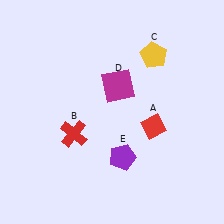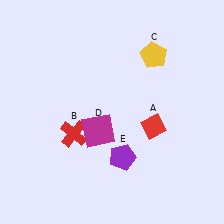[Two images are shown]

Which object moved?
The magenta square (D) moved down.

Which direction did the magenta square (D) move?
The magenta square (D) moved down.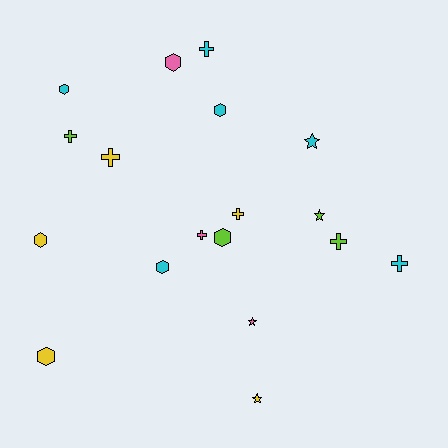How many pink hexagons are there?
There is 1 pink hexagon.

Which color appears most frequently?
Cyan, with 6 objects.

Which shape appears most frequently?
Cross, with 7 objects.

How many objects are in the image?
There are 18 objects.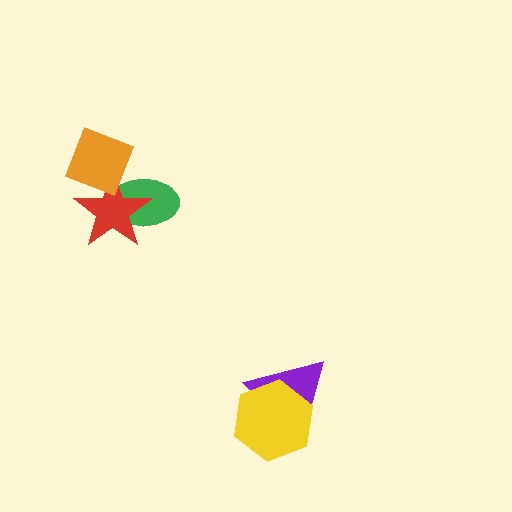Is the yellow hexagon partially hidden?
No, no other shape covers it.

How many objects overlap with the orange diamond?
2 objects overlap with the orange diamond.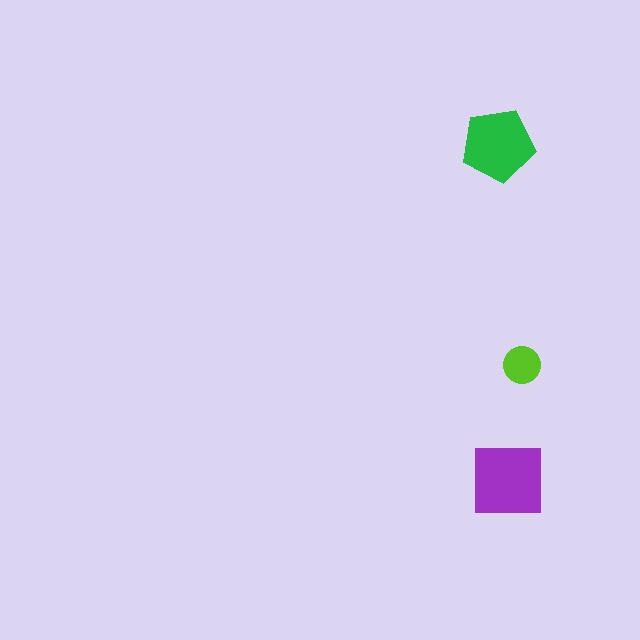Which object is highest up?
The green pentagon is topmost.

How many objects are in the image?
There are 3 objects in the image.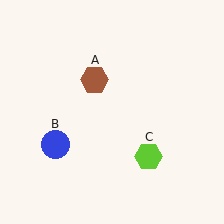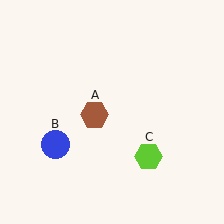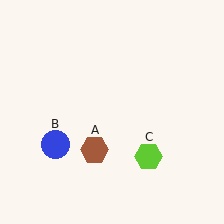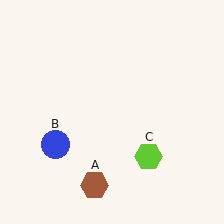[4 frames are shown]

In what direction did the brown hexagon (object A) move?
The brown hexagon (object A) moved down.